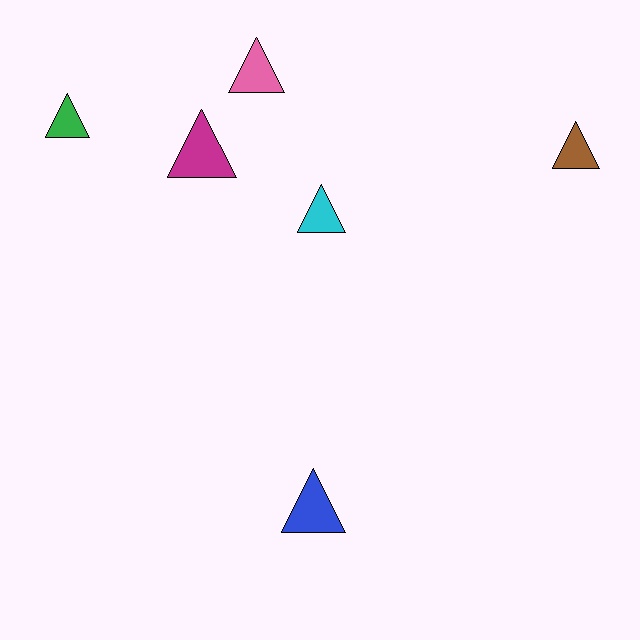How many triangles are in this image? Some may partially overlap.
There are 6 triangles.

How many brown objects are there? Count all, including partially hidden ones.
There is 1 brown object.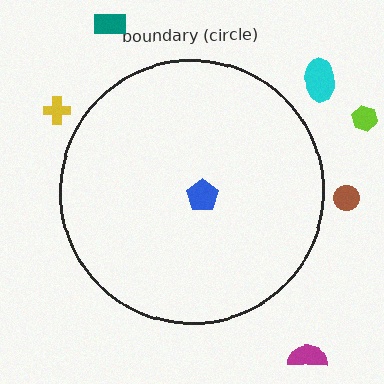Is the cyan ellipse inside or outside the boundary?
Outside.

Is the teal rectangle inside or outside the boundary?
Outside.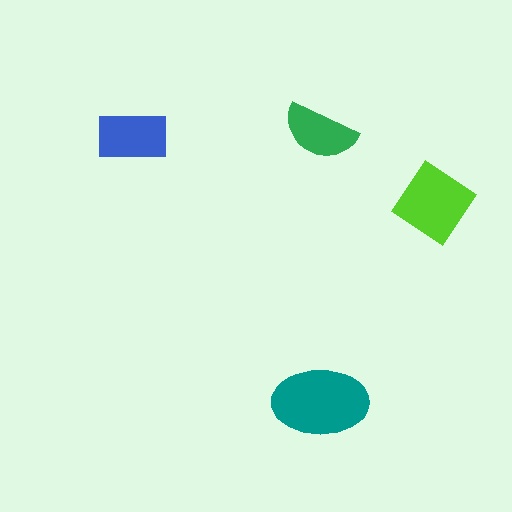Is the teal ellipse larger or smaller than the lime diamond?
Larger.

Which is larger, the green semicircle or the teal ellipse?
The teal ellipse.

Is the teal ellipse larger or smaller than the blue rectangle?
Larger.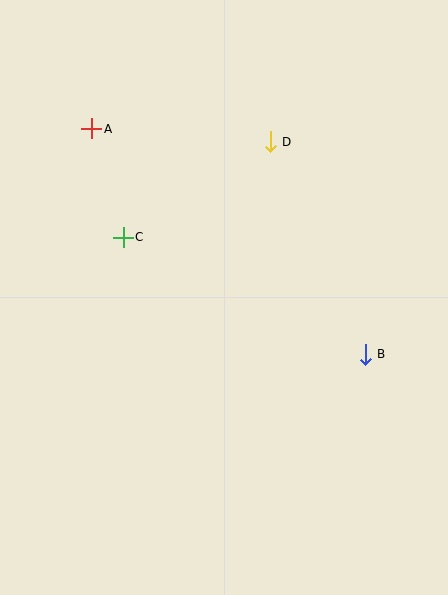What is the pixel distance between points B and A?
The distance between B and A is 355 pixels.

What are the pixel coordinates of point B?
Point B is at (365, 354).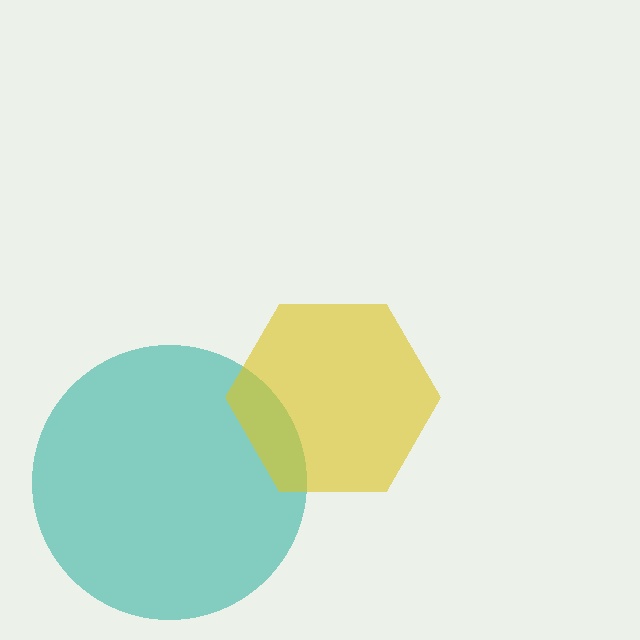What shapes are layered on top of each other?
The layered shapes are: a teal circle, a yellow hexagon.